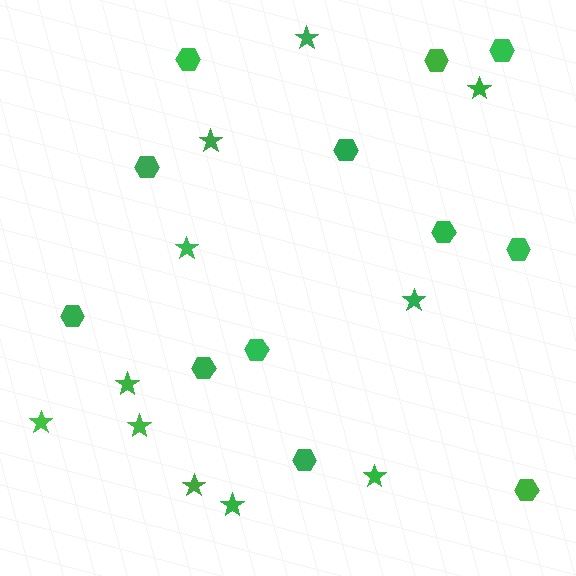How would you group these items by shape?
There are 2 groups: one group of hexagons (12) and one group of stars (11).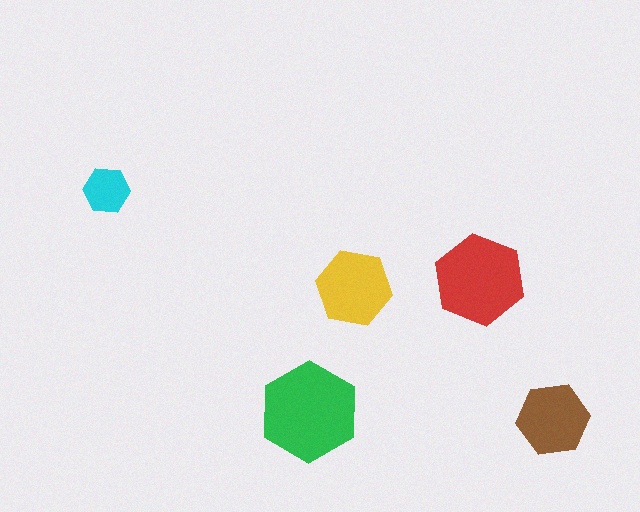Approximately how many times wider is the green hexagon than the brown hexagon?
About 1.5 times wider.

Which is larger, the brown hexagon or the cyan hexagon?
The brown one.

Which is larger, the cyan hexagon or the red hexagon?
The red one.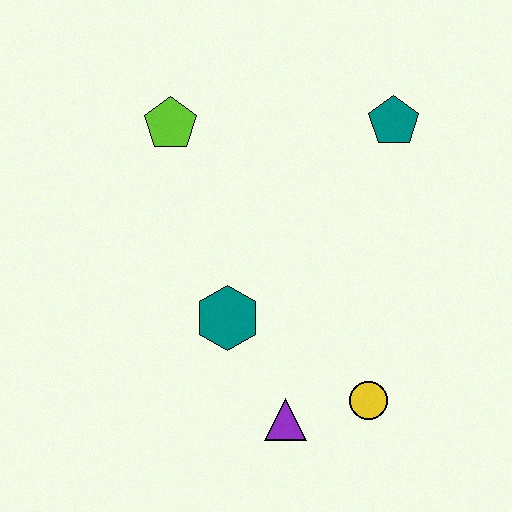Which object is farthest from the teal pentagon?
The purple triangle is farthest from the teal pentagon.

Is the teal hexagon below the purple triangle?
No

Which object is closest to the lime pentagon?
The teal hexagon is closest to the lime pentagon.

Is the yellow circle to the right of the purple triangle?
Yes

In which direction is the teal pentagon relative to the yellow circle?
The teal pentagon is above the yellow circle.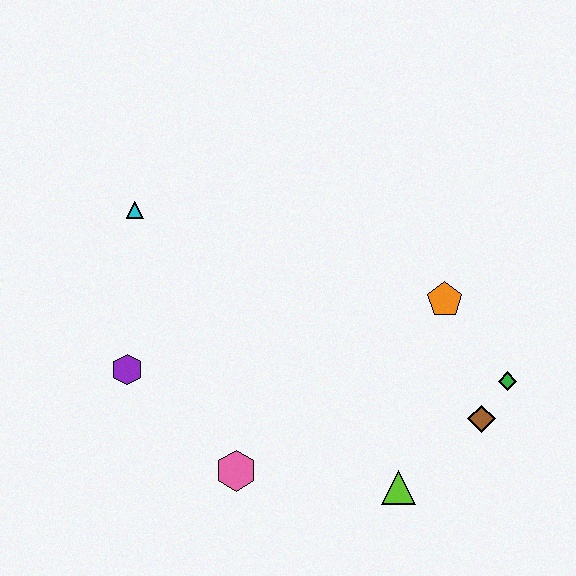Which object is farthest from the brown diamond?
The cyan triangle is farthest from the brown diamond.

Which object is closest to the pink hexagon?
The purple hexagon is closest to the pink hexagon.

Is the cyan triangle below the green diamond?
No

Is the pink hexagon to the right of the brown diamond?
No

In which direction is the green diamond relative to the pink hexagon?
The green diamond is to the right of the pink hexagon.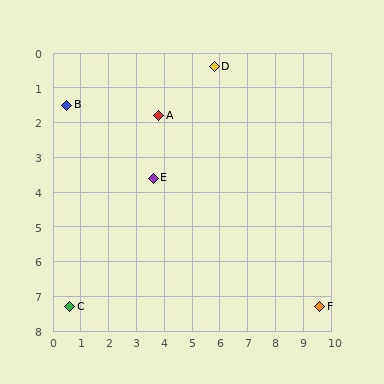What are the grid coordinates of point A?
Point A is at approximately (3.8, 1.8).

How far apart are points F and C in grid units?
Points F and C are about 9.0 grid units apart.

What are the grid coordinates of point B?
Point B is at approximately (0.5, 1.5).